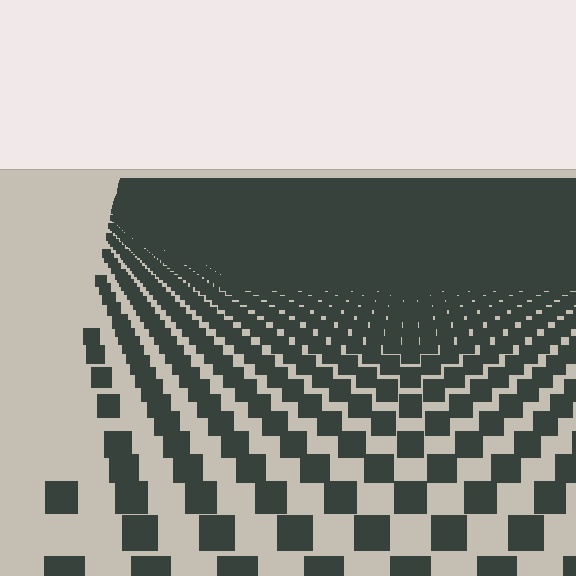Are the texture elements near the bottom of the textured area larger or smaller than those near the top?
Larger. Near the bottom, elements are closer to the viewer and appear at a bigger on-screen size.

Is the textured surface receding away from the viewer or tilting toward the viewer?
The surface is receding away from the viewer. Texture elements get smaller and denser toward the top.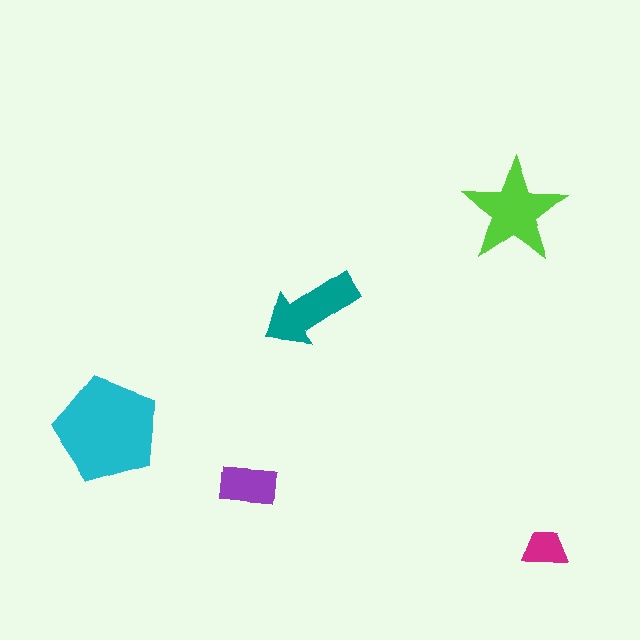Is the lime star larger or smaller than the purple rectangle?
Larger.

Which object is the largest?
The cyan pentagon.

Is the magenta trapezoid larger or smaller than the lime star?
Smaller.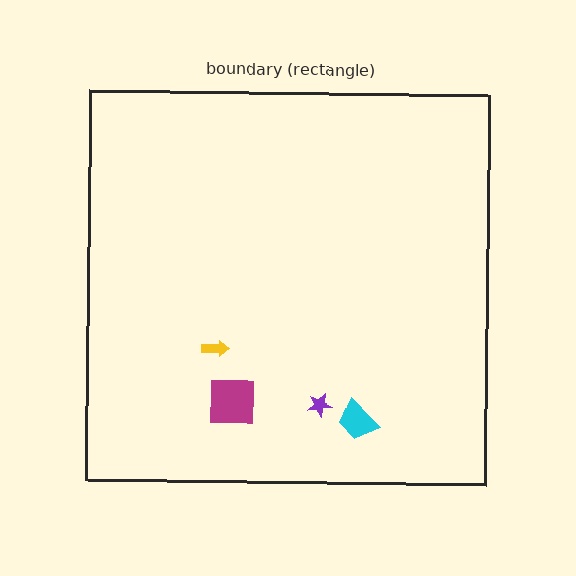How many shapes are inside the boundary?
4 inside, 0 outside.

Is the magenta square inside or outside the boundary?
Inside.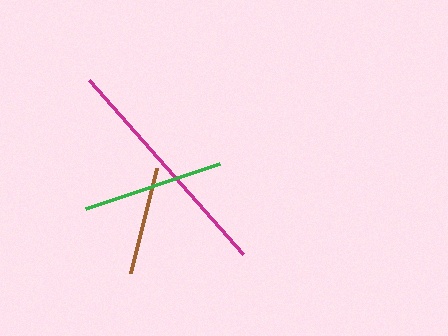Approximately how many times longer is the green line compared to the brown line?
The green line is approximately 1.3 times the length of the brown line.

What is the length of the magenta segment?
The magenta segment is approximately 233 pixels long.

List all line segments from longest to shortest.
From longest to shortest: magenta, green, brown.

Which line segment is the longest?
The magenta line is the longest at approximately 233 pixels.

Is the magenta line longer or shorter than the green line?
The magenta line is longer than the green line.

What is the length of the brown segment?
The brown segment is approximately 107 pixels long.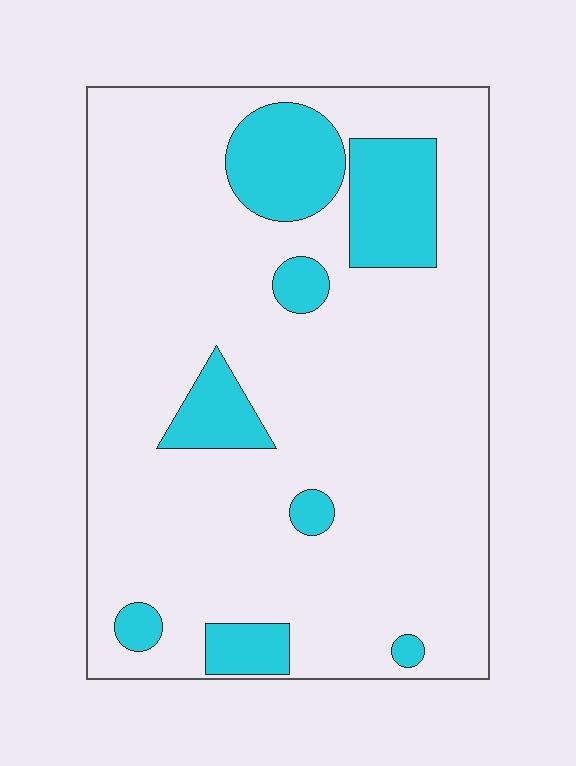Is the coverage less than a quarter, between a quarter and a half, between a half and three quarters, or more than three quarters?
Less than a quarter.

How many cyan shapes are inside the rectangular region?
8.